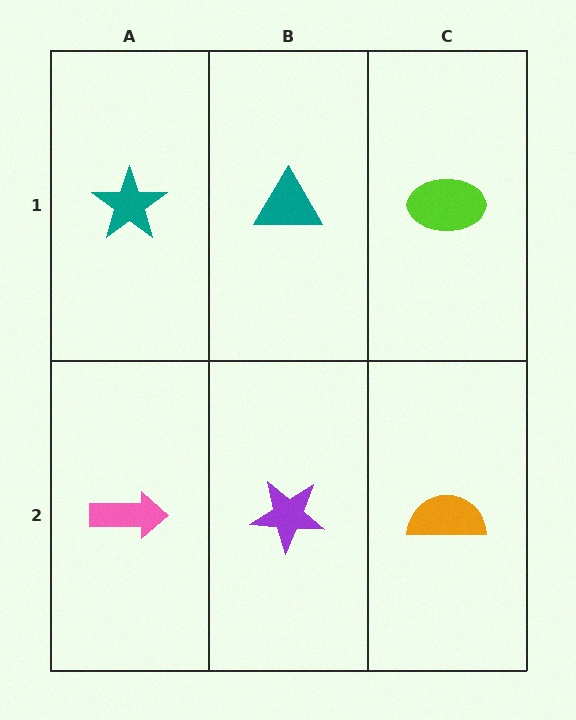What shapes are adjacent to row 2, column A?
A teal star (row 1, column A), a purple star (row 2, column B).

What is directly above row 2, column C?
A lime ellipse.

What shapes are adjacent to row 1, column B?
A purple star (row 2, column B), a teal star (row 1, column A), a lime ellipse (row 1, column C).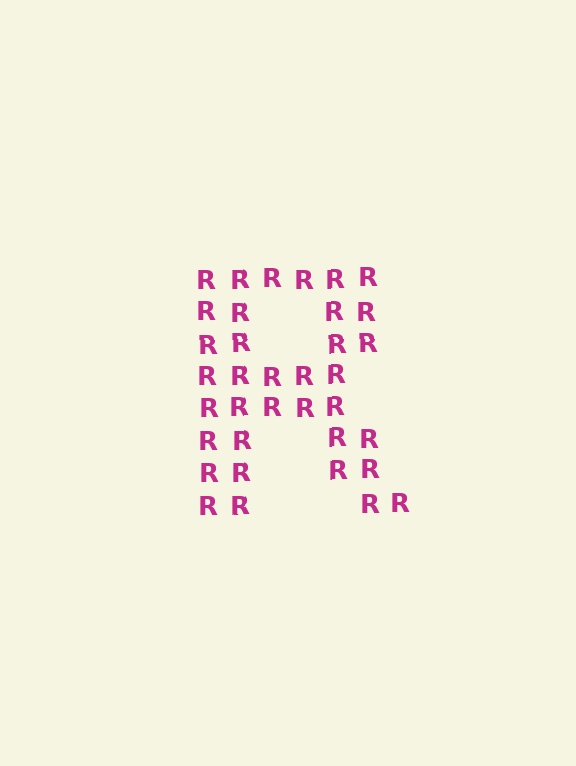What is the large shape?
The large shape is the letter R.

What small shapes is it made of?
It is made of small letter R's.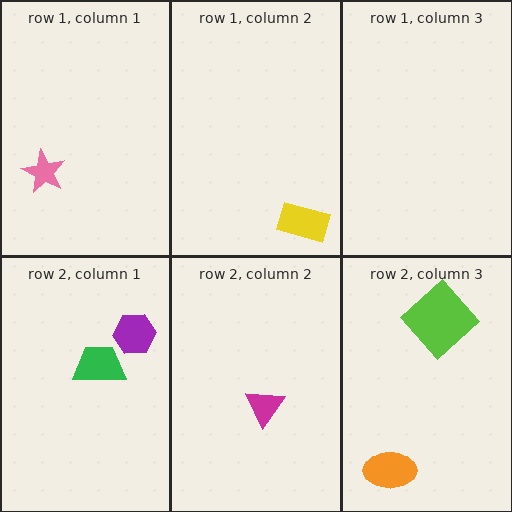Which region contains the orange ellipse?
The row 2, column 3 region.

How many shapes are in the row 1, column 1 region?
1.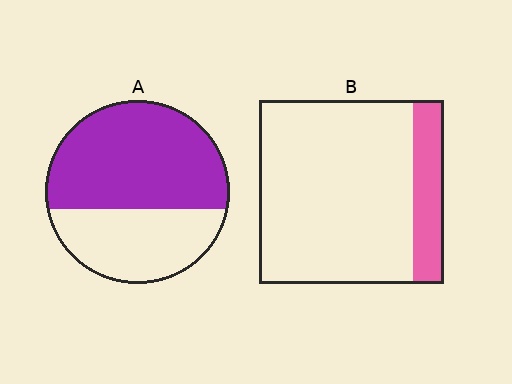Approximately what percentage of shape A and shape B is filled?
A is approximately 60% and B is approximately 15%.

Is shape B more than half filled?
No.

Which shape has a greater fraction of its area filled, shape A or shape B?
Shape A.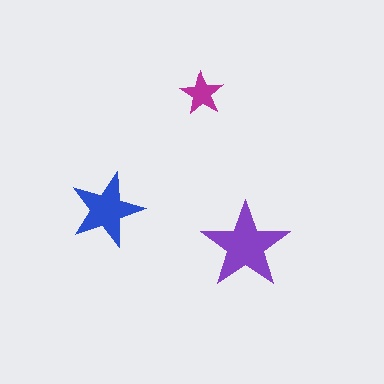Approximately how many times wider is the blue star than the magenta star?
About 1.5 times wider.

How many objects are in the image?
There are 3 objects in the image.